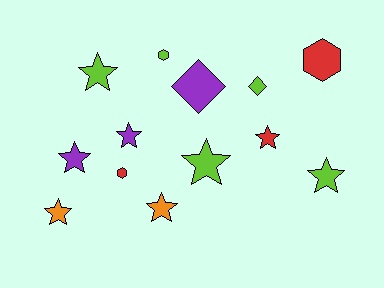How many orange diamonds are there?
There are no orange diamonds.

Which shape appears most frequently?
Star, with 8 objects.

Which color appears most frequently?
Lime, with 5 objects.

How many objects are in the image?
There are 13 objects.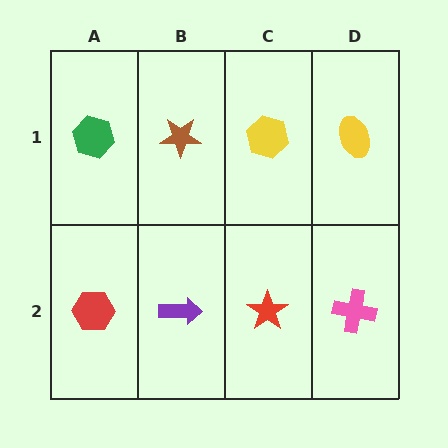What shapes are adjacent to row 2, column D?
A yellow ellipse (row 1, column D), a red star (row 2, column C).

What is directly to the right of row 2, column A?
A purple arrow.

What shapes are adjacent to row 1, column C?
A red star (row 2, column C), a brown star (row 1, column B), a yellow ellipse (row 1, column D).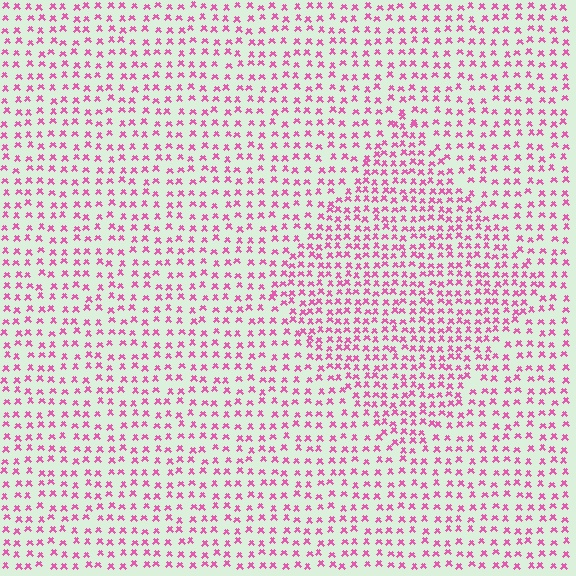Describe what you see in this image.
The image contains small pink elements arranged at two different densities. A diamond-shaped region is visible where the elements are more densely packed than the surrounding area.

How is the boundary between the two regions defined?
The boundary is defined by a change in element density (approximately 1.6x ratio). All elements are the same color, size, and shape.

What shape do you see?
I see a diamond.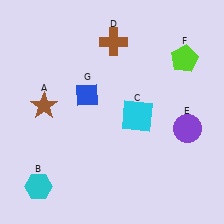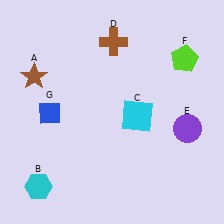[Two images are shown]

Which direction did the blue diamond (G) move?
The blue diamond (G) moved left.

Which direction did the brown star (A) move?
The brown star (A) moved up.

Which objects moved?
The objects that moved are: the brown star (A), the blue diamond (G).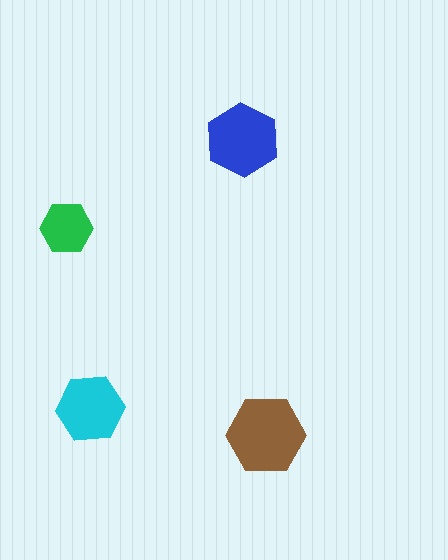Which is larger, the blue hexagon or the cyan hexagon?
The blue one.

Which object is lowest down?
The brown hexagon is bottommost.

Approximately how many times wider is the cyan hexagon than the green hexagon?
About 1.5 times wider.